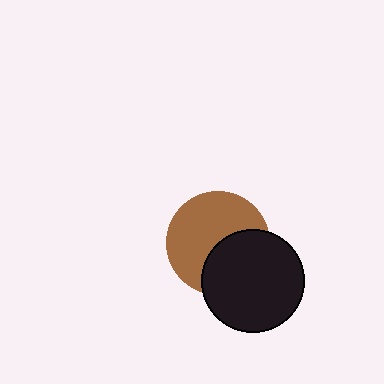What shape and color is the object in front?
The object in front is a black circle.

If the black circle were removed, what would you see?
You would see the complete brown circle.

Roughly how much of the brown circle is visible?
About half of it is visible (roughly 61%).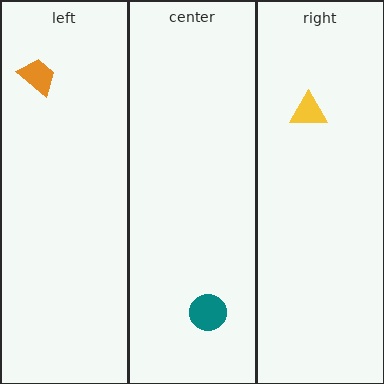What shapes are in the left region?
The orange trapezoid.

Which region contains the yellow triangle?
The right region.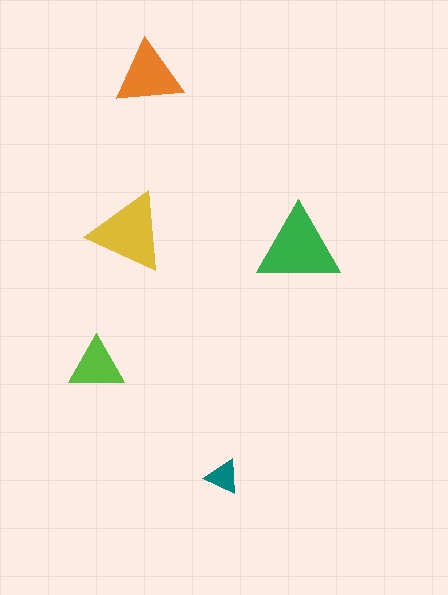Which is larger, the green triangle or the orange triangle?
The green one.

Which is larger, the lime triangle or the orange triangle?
The orange one.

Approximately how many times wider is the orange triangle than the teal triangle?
About 2 times wider.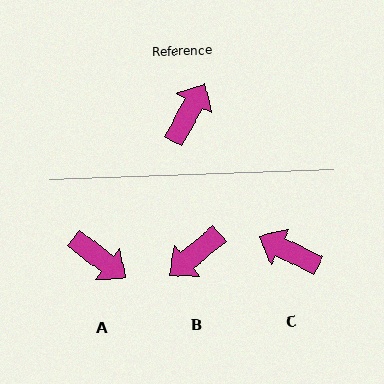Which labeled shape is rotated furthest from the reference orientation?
B, about 158 degrees away.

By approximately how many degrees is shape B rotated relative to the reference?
Approximately 158 degrees counter-clockwise.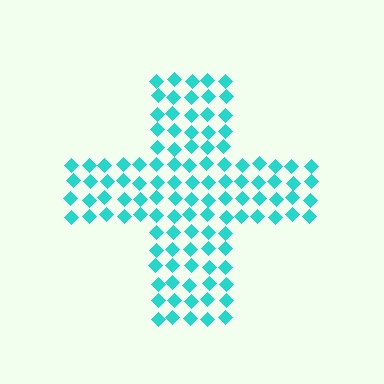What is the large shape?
The large shape is a cross.